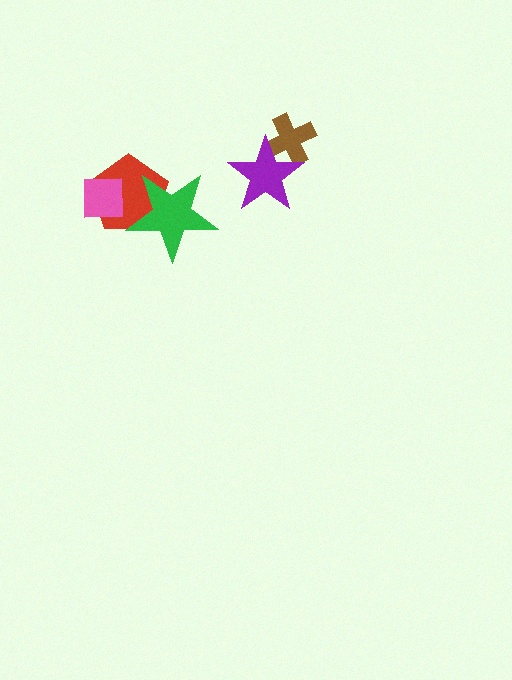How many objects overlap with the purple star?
1 object overlaps with the purple star.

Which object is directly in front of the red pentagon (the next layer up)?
The pink square is directly in front of the red pentagon.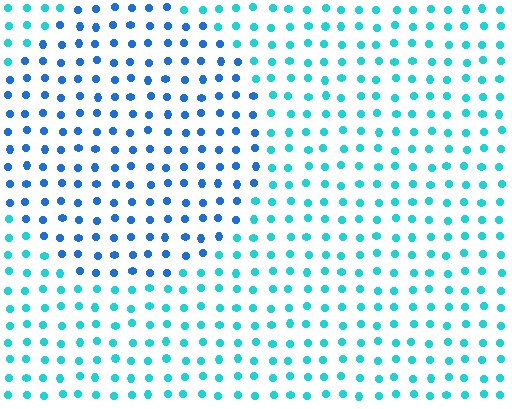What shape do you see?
I see a circle.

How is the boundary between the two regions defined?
The boundary is defined purely by a slight shift in hue (about 34 degrees). Spacing, size, and orientation are identical on both sides.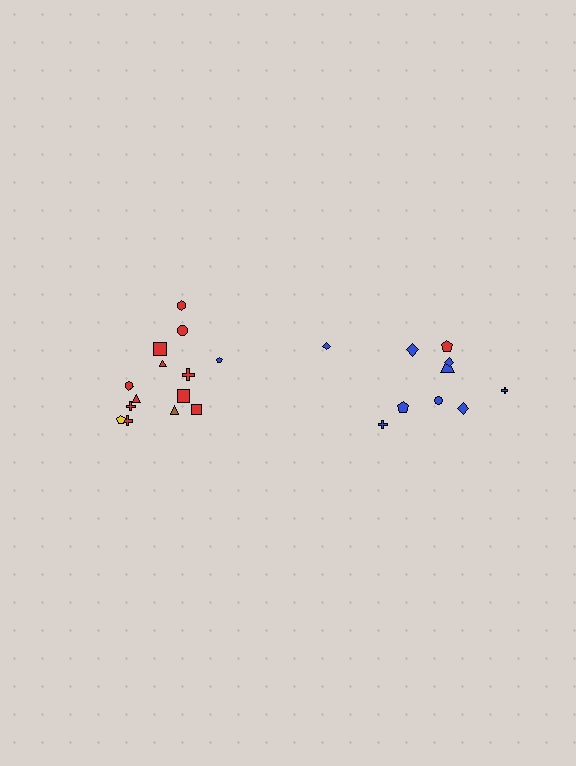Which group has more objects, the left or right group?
The left group.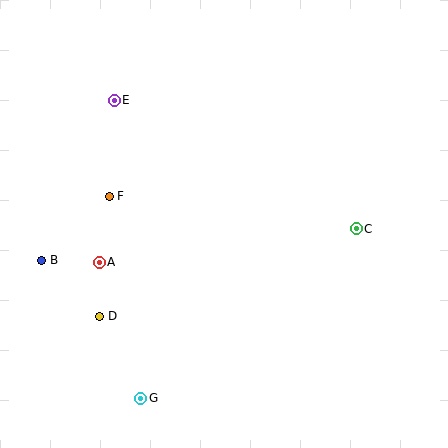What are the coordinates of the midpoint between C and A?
The midpoint between C and A is at (228, 245).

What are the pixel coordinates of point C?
Point C is at (356, 229).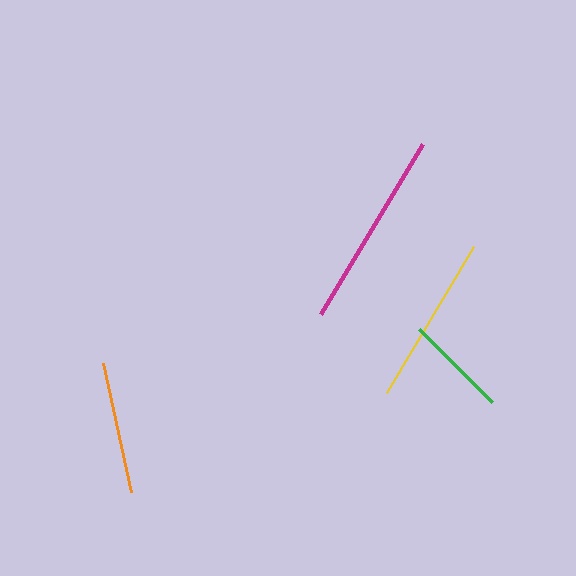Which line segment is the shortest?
The green line is the shortest at approximately 104 pixels.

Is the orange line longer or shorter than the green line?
The orange line is longer than the green line.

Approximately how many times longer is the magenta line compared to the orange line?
The magenta line is approximately 1.5 times the length of the orange line.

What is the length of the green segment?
The green segment is approximately 104 pixels long.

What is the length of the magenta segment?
The magenta segment is approximately 199 pixels long.